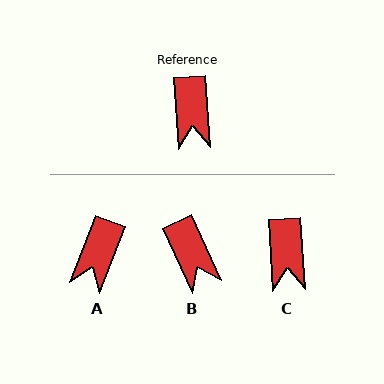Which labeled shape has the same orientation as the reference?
C.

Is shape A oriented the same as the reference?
No, it is off by about 25 degrees.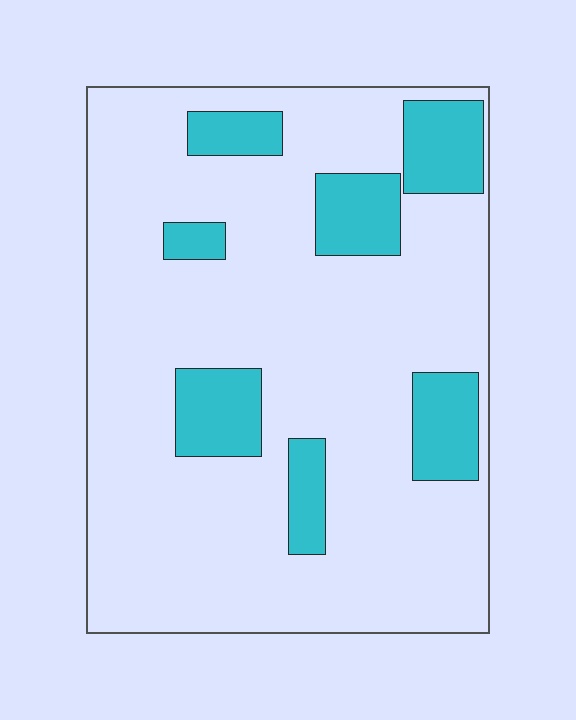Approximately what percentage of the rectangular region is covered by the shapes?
Approximately 20%.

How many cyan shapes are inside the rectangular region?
7.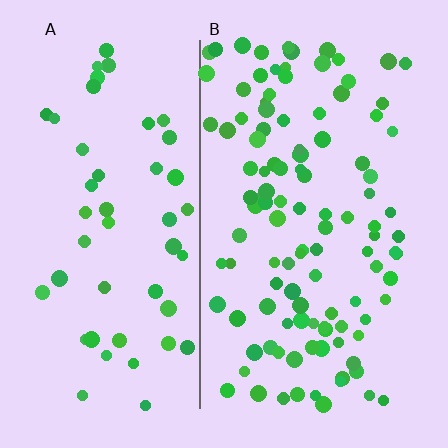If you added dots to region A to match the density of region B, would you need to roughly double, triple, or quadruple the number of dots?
Approximately double.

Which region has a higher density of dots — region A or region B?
B (the right).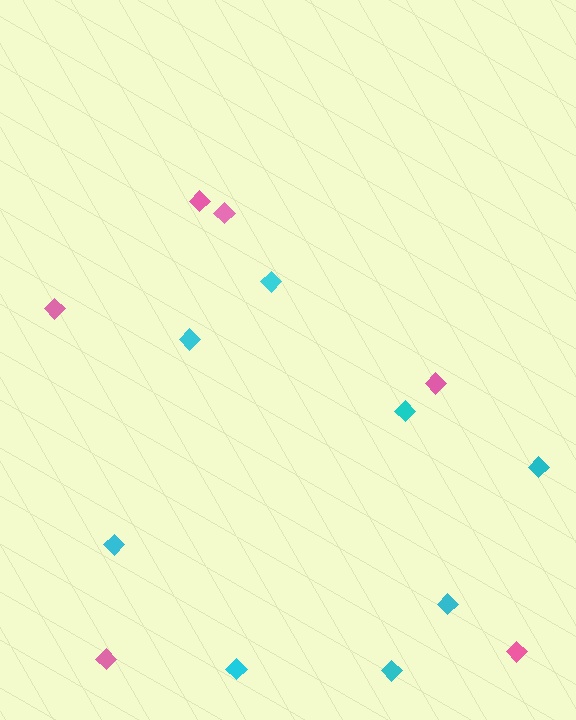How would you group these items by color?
There are 2 groups: one group of pink diamonds (6) and one group of cyan diamonds (8).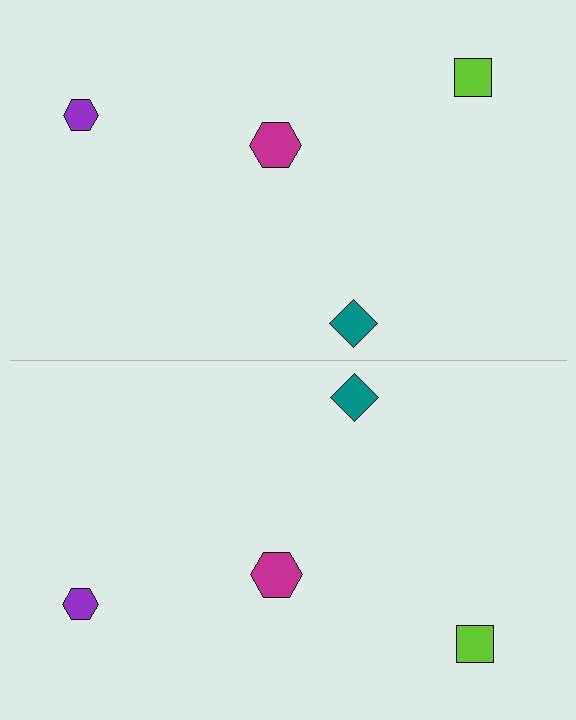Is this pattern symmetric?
Yes, this pattern has bilateral (reflection) symmetry.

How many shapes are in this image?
There are 8 shapes in this image.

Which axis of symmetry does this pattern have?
The pattern has a horizontal axis of symmetry running through the center of the image.